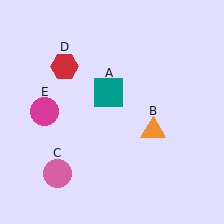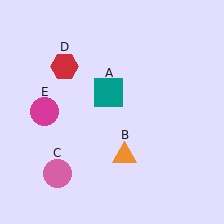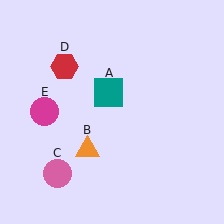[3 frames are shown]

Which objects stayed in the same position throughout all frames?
Teal square (object A) and pink circle (object C) and red hexagon (object D) and magenta circle (object E) remained stationary.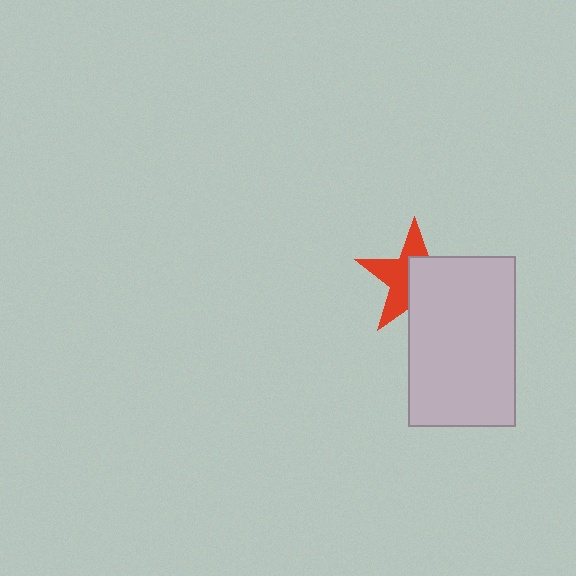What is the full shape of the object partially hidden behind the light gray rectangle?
The partially hidden object is a red star.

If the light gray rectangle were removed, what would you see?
You would see the complete red star.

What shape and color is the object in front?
The object in front is a light gray rectangle.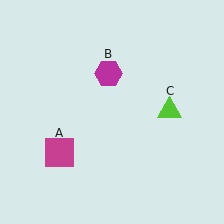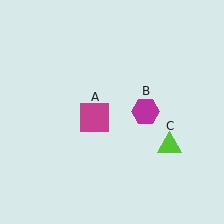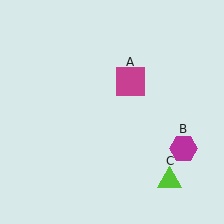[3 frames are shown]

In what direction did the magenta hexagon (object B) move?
The magenta hexagon (object B) moved down and to the right.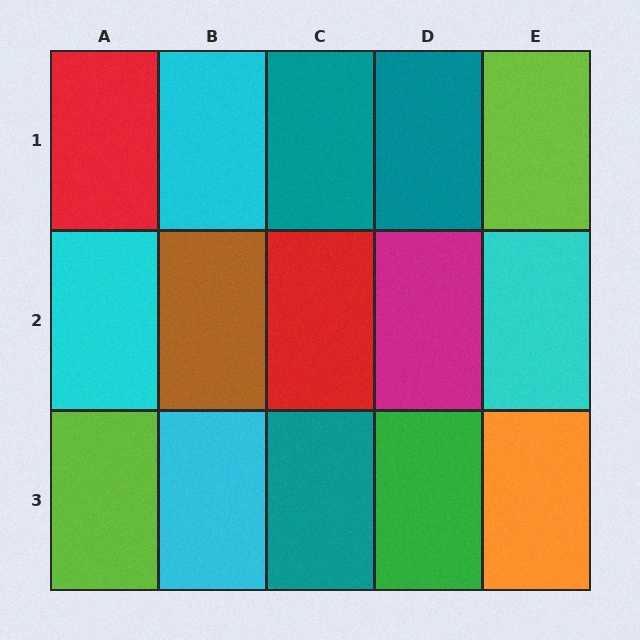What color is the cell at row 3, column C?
Teal.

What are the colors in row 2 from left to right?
Cyan, brown, red, magenta, cyan.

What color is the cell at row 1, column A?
Red.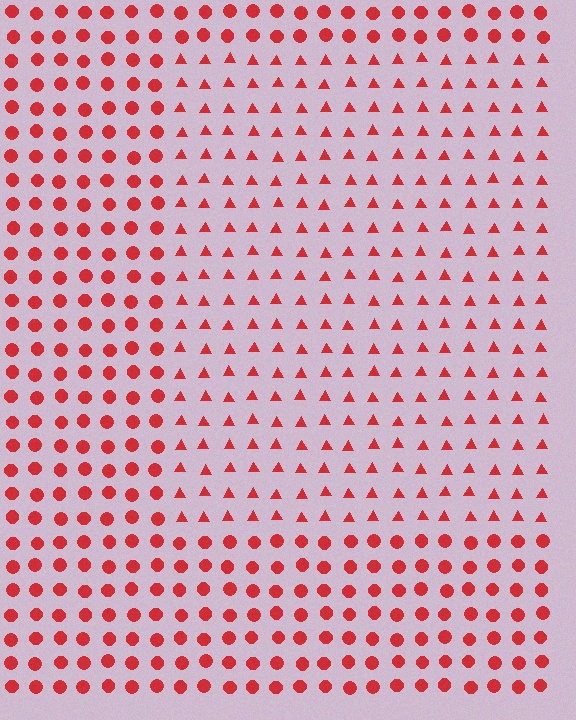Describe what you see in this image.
The image is filled with small red elements arranged in a uniform grid. A rectangle-shaped region contains triangles, while the surrounding area contains circles. The boundary is defined purely by the change in element shape.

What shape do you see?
I see a rectangle.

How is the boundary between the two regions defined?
The boundary is defined by a change in element shape: triangles inside vs. circles outside. All elements share the same color and spacing.